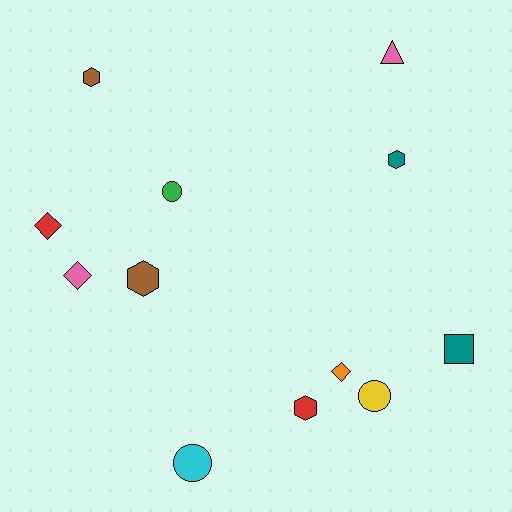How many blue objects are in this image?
There are no blue objects.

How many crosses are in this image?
There are no crosses.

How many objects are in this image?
There are 12 objects.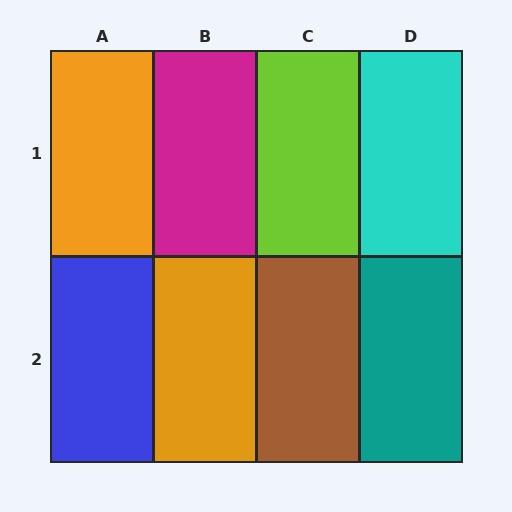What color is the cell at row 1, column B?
Magenta.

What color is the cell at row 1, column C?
Lime.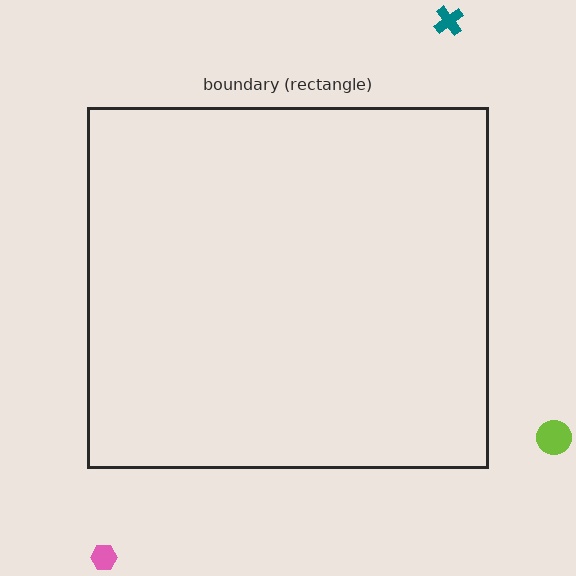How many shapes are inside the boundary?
0 inside, 3 outside.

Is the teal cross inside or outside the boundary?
Outside.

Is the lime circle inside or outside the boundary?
Outside.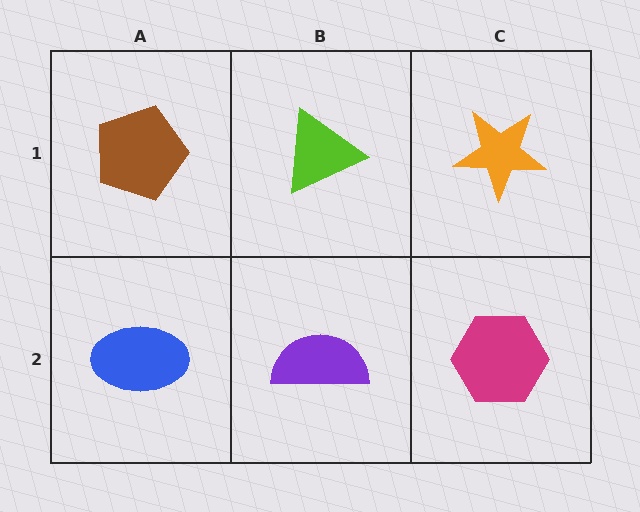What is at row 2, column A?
A blue ellipse.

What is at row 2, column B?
A purple semicircle.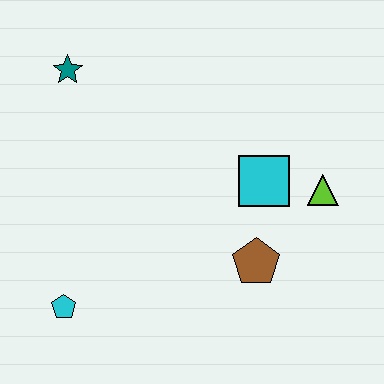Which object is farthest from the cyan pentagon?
The lime triangle is farthest from the cyan pentagon.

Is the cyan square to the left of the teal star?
No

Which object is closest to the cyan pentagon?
The brown pentagon is closest to the cyan pentagon.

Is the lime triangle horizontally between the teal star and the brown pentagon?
No